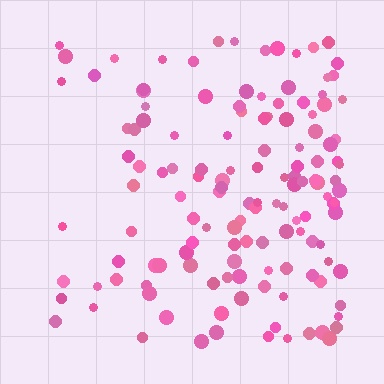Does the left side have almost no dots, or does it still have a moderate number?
Still a moderate number, just noticeably fewer than the right.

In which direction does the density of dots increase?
From left to right, with the right side densest.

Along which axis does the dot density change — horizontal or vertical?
Horizontal.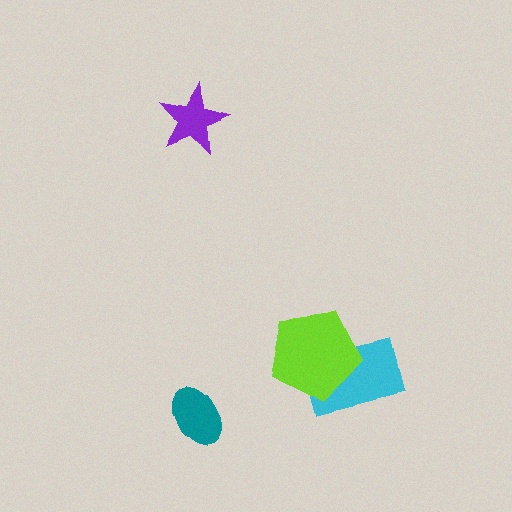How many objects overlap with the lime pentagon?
1 object overlaps with the lime pentagon.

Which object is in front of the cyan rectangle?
The lime pentagon is in front of the cyan rectangle.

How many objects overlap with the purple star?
0 objects overlap with the purple star.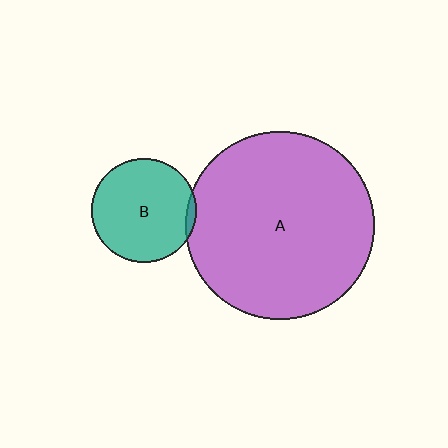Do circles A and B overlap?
Yes.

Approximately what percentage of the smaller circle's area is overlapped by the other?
Approximately 5%.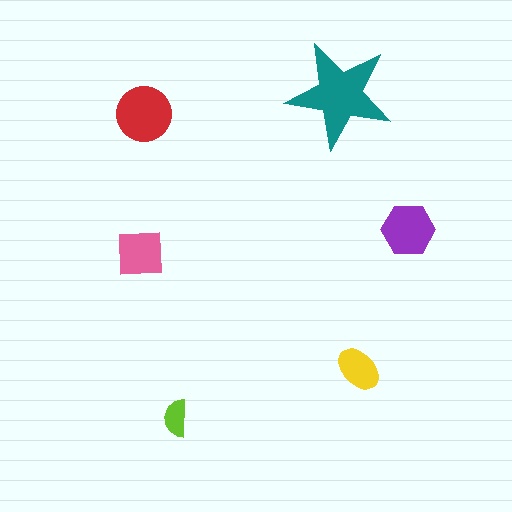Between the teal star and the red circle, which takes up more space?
The teal star.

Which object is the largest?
The teal star.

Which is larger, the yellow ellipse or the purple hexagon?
The purple hexagon.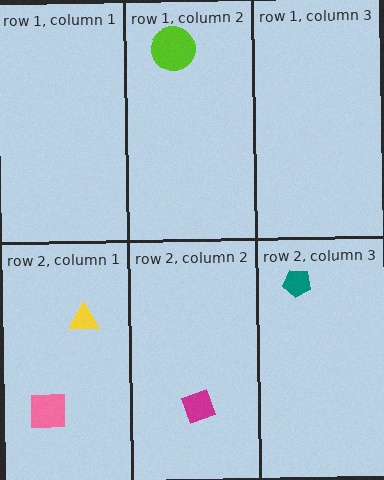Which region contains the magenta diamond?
The row 2, column 2 region.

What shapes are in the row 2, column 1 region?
The pink square, the yellow triangle.